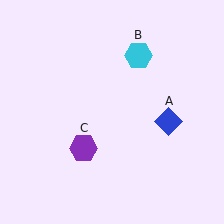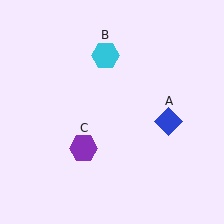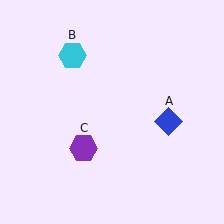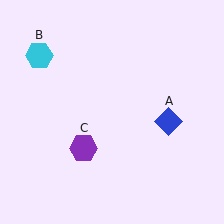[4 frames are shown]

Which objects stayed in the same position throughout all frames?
Blue diamond (object A) and purple hexagon (object C) remained stationary.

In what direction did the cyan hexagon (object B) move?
The cyan hexagon (object B) moved left.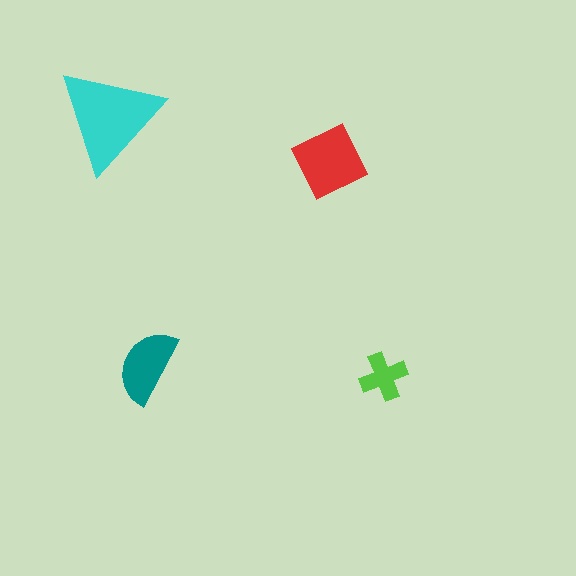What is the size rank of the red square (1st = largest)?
2nd.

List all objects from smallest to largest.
The lime cross, the teal semicircle, the red square, the cyan triangle.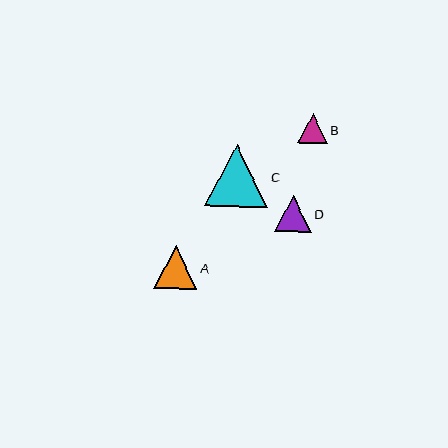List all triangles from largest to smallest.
From largest to smallest: C, A, D, B.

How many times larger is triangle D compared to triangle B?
Triangle D is approximately 1.2 times the size of triangle B.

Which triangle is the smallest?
Triangle B is the smallest with a size of approximately 30 pixels.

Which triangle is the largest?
Triangle C is the largest with a size of approximately 63 pixels.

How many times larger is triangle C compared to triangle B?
Triangle C is approximately 2.1 times the size of triangle B.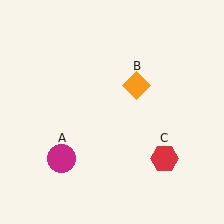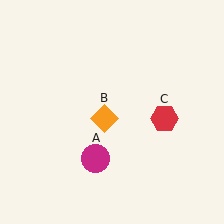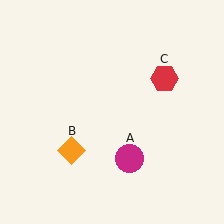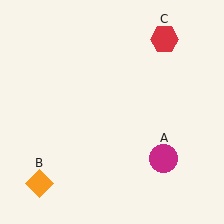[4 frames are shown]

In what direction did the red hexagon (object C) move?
The red hexagon (object C) moved up.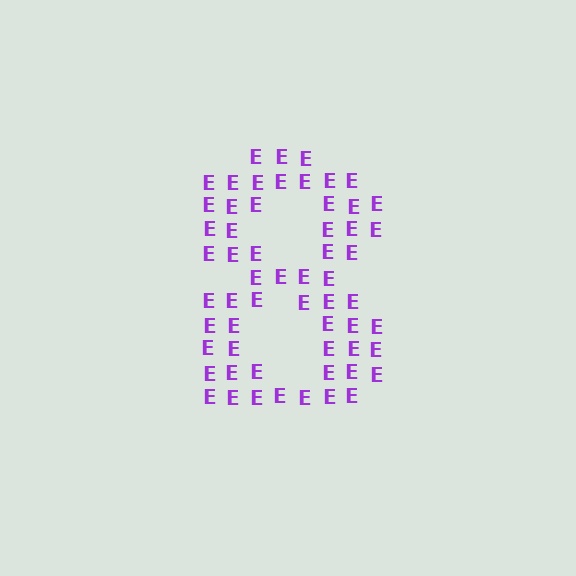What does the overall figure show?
The overall figure shows the digit 8.